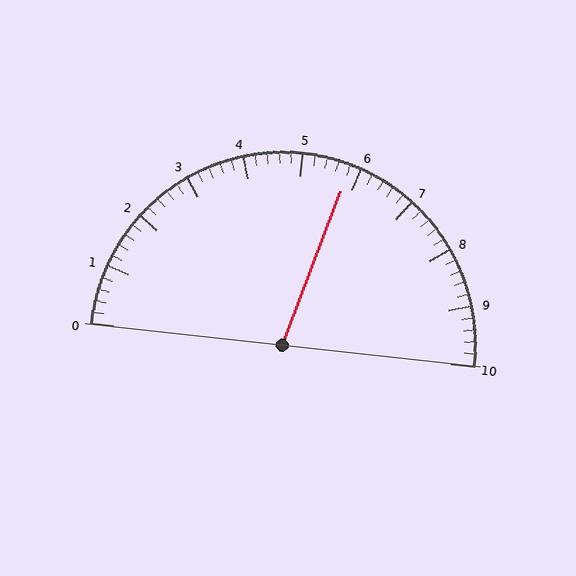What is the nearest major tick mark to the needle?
The nearest major tick mark is 6.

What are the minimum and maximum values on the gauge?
The gauge ranges from 0 to 10.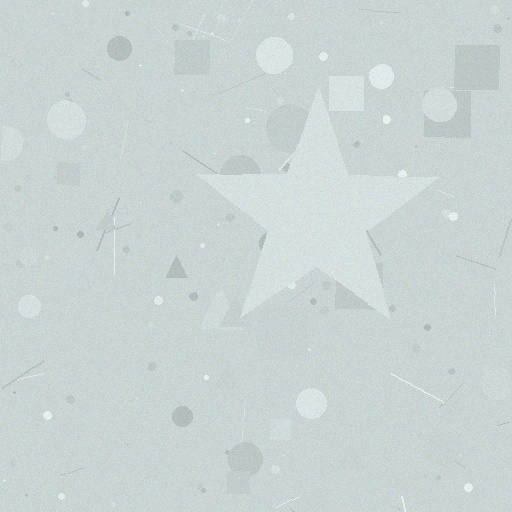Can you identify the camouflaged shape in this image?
The camouflaged shape is a star.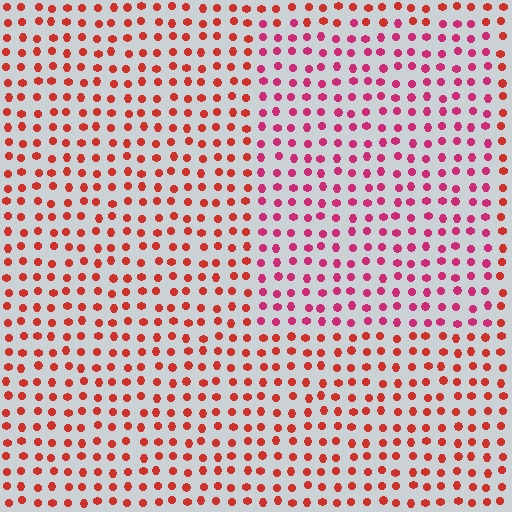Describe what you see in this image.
The image is filled with small red elements in a uniform arrangement. A rectangle-shaped region is visible where the elements are tinted to a slightly different hue, forming a subtle color boundary.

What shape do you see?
I see a rectangle.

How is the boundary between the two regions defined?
The boundary is defined purely by a slight shift in hue (about 31 degrees). Spacing, size, and orientation are identical on both sides.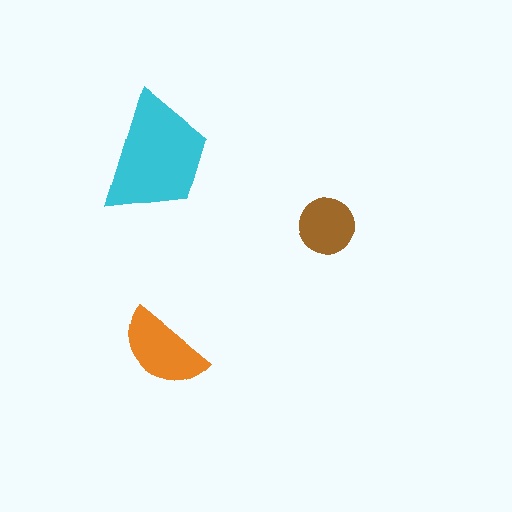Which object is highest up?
The cyan trapezoid is topmost.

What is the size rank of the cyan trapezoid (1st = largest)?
1st.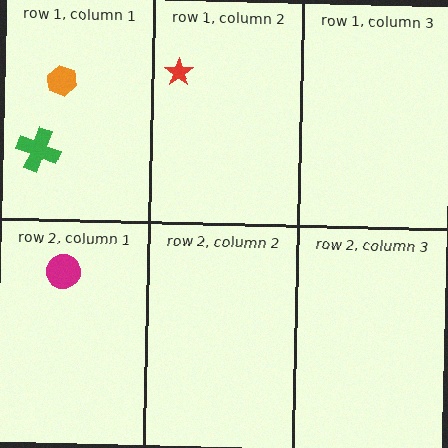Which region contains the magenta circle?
The row 2, column 1 region.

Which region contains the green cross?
The row 1, column 1 region.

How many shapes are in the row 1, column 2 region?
1.